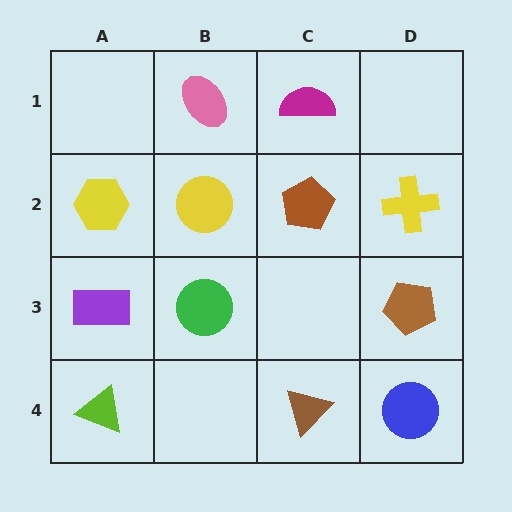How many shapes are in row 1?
2 shapes.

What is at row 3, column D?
A brown pentagon.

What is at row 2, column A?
A yellow hexagon.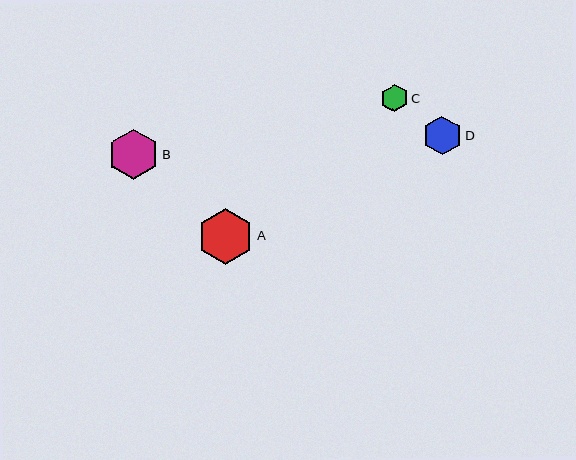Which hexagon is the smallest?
Hexagon C is the smallest with a size of approximately 28 pixels.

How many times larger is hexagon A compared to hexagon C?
Hexagon A is approximately 2.0 times the size of hexagon C.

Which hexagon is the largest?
Hexagon A is the largest with a size of approximately 56 pixels.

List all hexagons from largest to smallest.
From largest to smallest: A, B, D, C.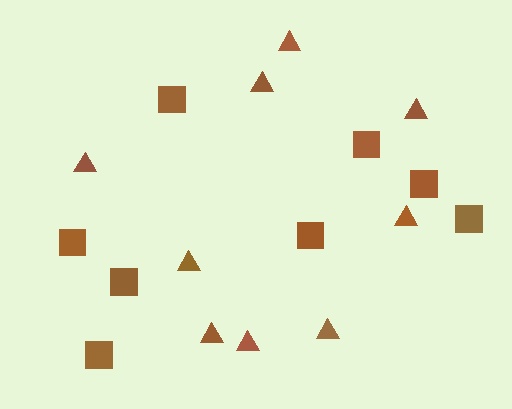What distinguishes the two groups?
There are 2 groups: one group of triangles (9) and one group of squares (8).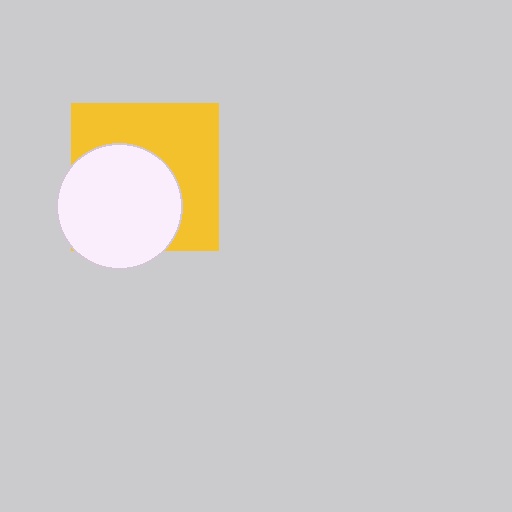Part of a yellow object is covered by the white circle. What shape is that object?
It is a square.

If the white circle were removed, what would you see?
You would see the complete yellow square.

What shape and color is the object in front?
The object in front is a white circle.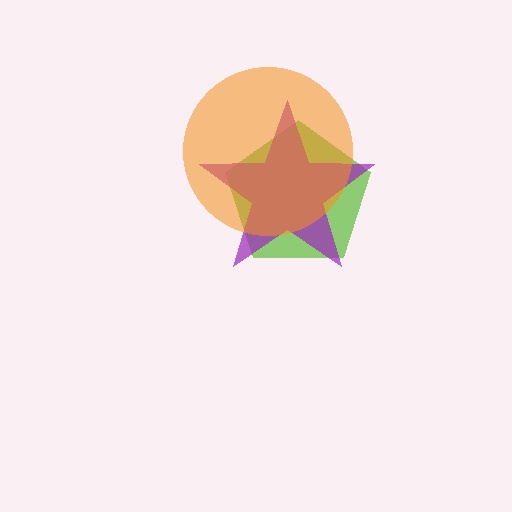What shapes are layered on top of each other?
The layered shapes are: a lime pentagon, a purple star, an orange circle.